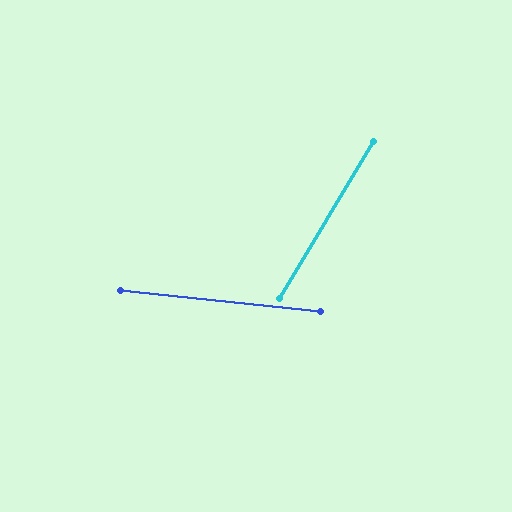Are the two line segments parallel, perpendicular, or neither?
Neither parallel nor perpendicular — they differ by about 65°.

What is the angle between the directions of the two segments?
Approximately 65 degrees.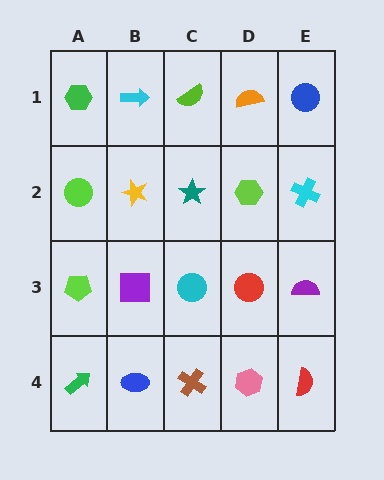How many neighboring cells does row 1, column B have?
3.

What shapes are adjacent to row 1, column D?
A lime hexagon (row 2, column D), a lime semicircle (row 1, column C), a blue circle (row 1, column E).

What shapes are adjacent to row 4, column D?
A red circle (row 3, column D), a brown cross (row 4, column C), a red semicircle (row 4, column E).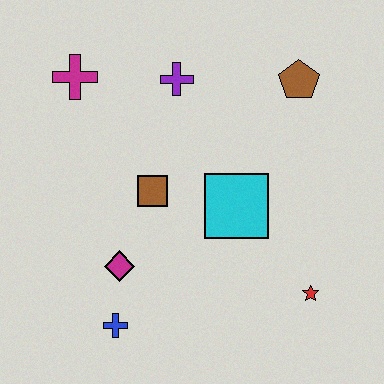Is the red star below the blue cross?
No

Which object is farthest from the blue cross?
The brown pentagon is farthest from the blue cross.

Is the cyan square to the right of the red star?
No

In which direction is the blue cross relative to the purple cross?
The blue cross is below the purple cross.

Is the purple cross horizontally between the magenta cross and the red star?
Yes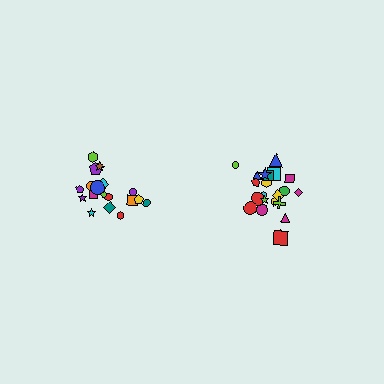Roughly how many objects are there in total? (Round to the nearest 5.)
Roughly 40 objects in total.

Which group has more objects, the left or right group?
The right group.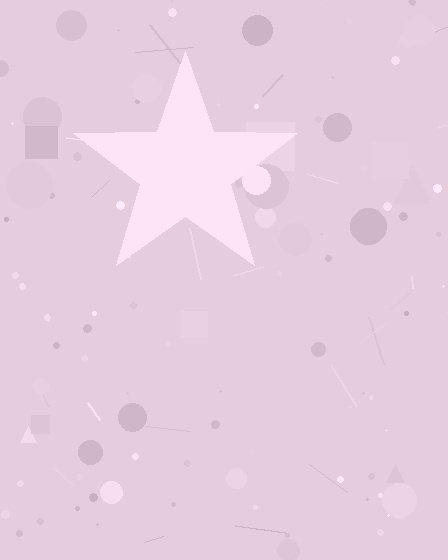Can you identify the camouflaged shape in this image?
The camouflaged shape is a star.